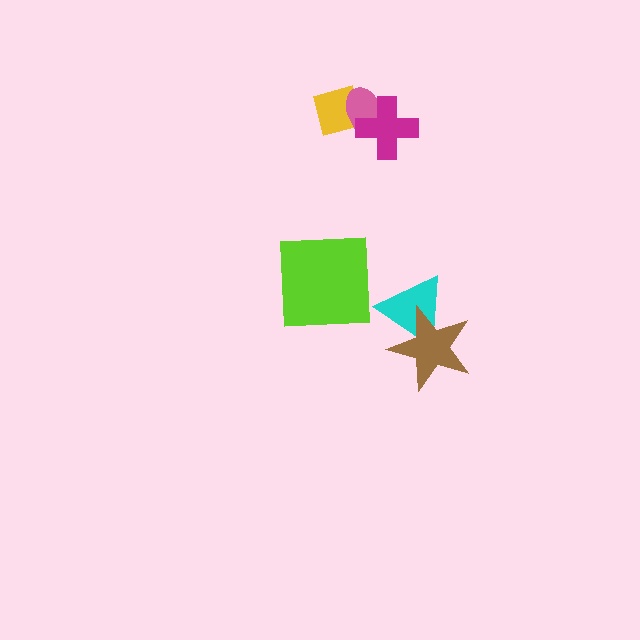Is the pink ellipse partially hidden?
Yes, it is partially covered by another shape.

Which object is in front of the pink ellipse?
The magenta cross is in front of the pink ellipse.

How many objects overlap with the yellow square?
2 objects overlap with the yellow square.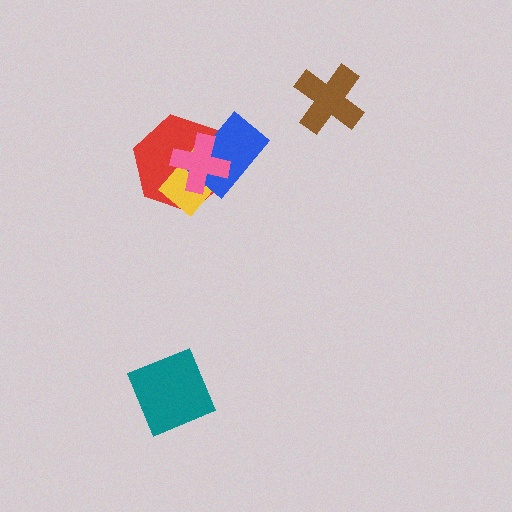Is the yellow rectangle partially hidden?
Yes, it is partially covered by another shape.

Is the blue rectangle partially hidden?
Yes, it is partially covered by another shape.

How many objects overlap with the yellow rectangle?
3 objects overlap with the yellow rectangle.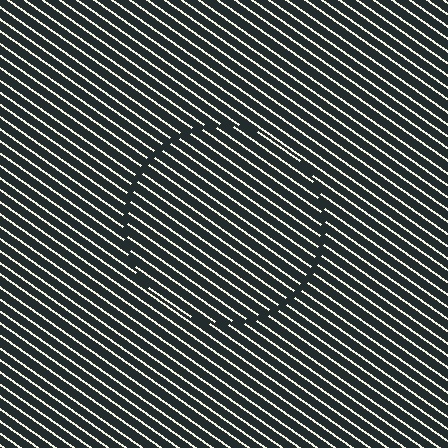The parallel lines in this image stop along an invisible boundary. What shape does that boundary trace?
An illusory circle. The interior of the shape contains the same grating, shifted by half a period — the contour is defined by the phase discontinuity where line-ends from the inner and outer gratings abut.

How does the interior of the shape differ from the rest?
The interior of the shape contains the same grating, shifted by half a period — the contour is defined by the phase discontinuity where line-ends from the inner and outer gratings abut.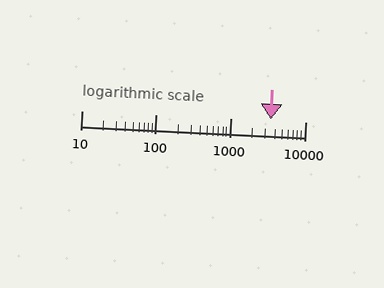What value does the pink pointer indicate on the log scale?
The pointer indicates approximately 3500.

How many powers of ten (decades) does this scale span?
The scale spans 3 decades, from 10 to 10000.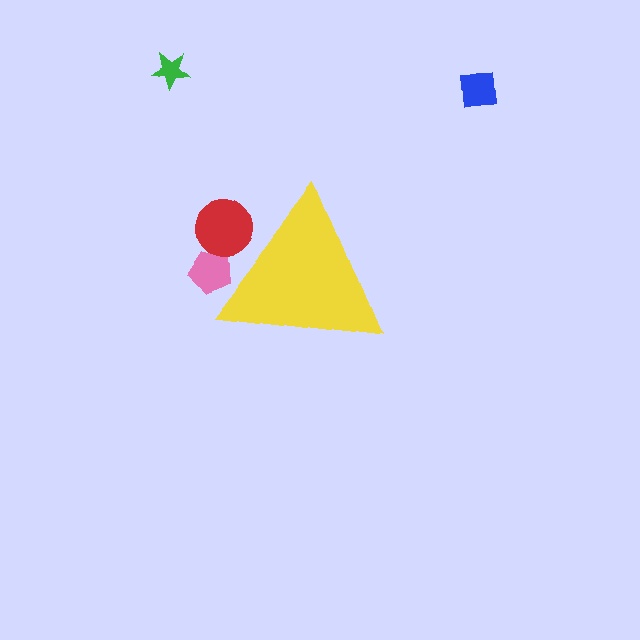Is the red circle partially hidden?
Yes, the red circle is partially hidden behind the yellow triangle.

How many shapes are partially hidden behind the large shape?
2 shapes are partially hidden.